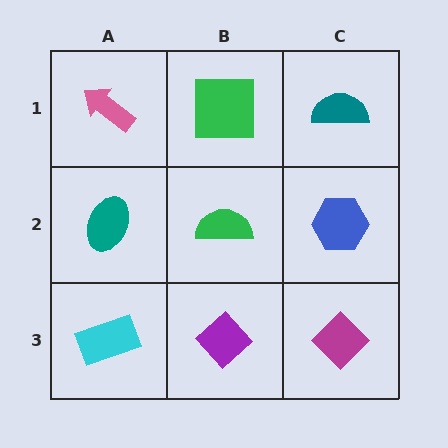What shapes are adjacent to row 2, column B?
A green square (row 1, column B), a purple diamond (row 3, column B), a teal ellipse (row 2, column A), a blue hexagon (row 2, column C).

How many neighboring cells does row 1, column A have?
2.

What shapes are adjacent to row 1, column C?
A blue hexagon (row 2, column C), a green square (row 1, column B).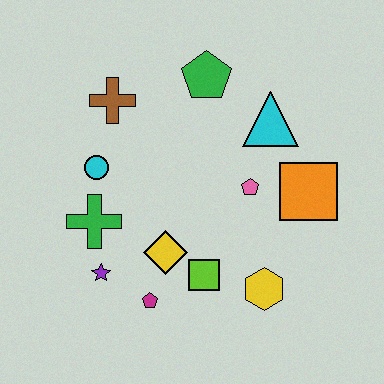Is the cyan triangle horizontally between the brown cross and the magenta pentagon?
No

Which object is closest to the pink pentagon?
The orange square is closest to the pink pentagon.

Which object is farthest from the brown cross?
The yellow hexagon is farthest from the brown cross.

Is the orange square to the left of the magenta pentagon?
No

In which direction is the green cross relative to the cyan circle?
The green cross is below the cyan circle.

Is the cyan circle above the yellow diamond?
Yes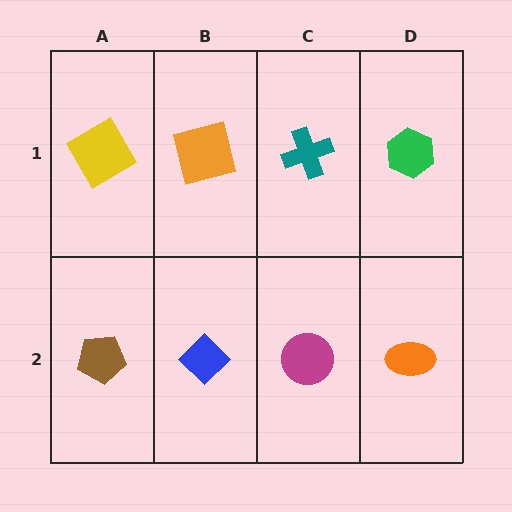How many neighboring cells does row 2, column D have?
2.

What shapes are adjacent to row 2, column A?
A yellow square (row 1, column A), a blue diamond (row 2, column B).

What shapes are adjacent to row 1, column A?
A brown pentagon (row 2, column A), an orange square (row 1, column B).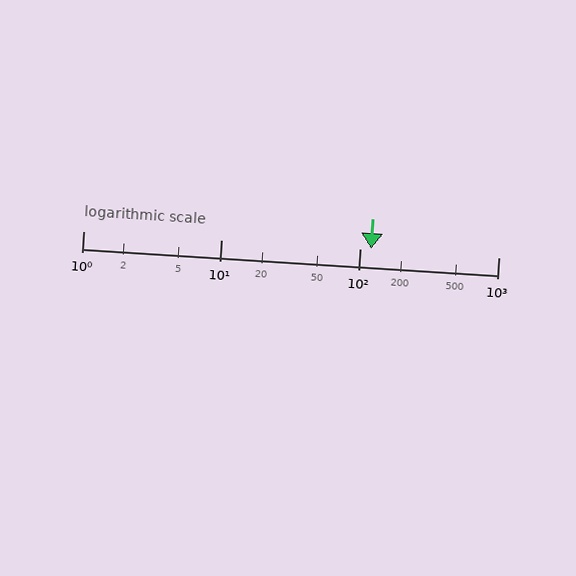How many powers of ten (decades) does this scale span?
The scale spans 3 decades, from 1 to 1000.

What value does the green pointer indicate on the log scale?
The pointer indicates approximately 120.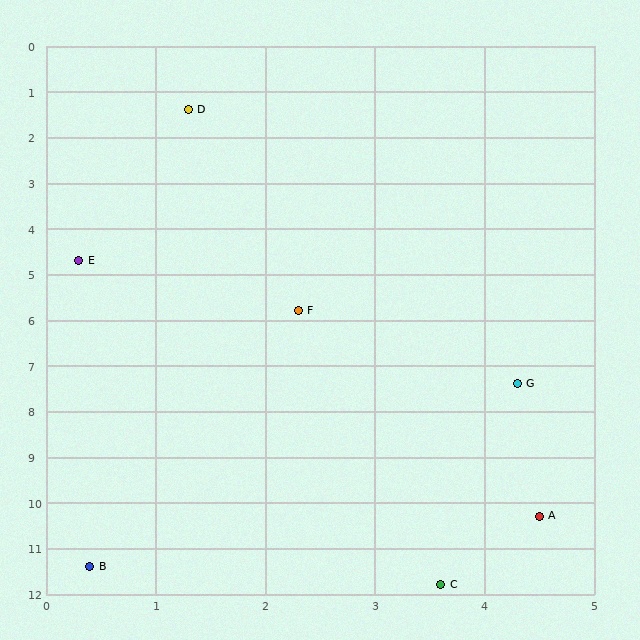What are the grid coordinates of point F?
Point F is at approximately (2.3, 5.8).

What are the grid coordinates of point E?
Point E is at approximately (0.3, 4.7).